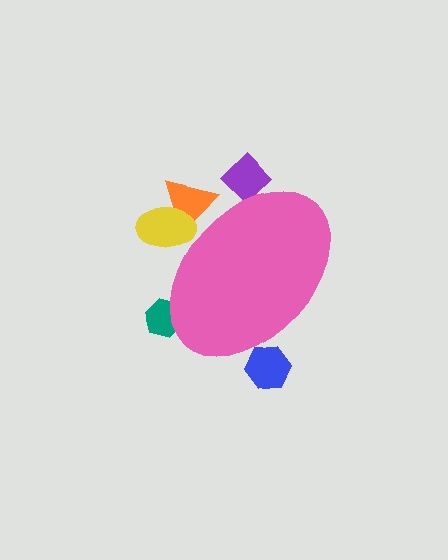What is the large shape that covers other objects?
A pink ellipse.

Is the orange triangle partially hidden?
Yes, the orange triangle is partially hidden behind the pink ellipse.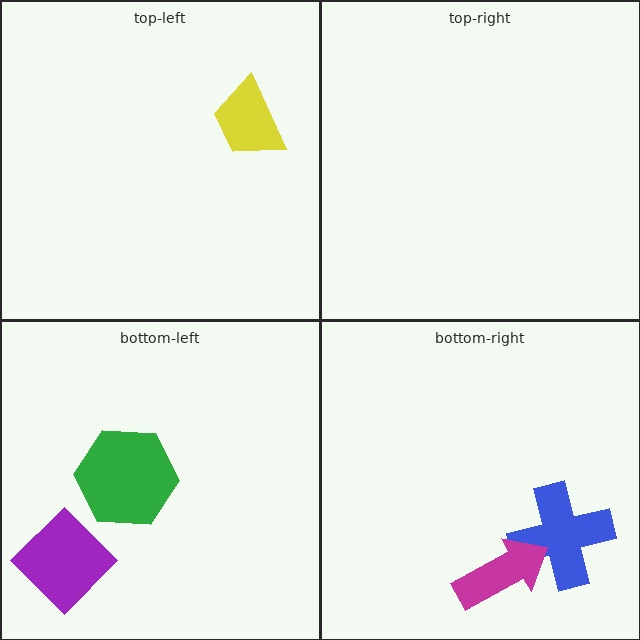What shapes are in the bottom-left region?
The purple diamond, the green hexagon.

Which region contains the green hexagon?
The bottom-left region.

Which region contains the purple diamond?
The bottom-left region.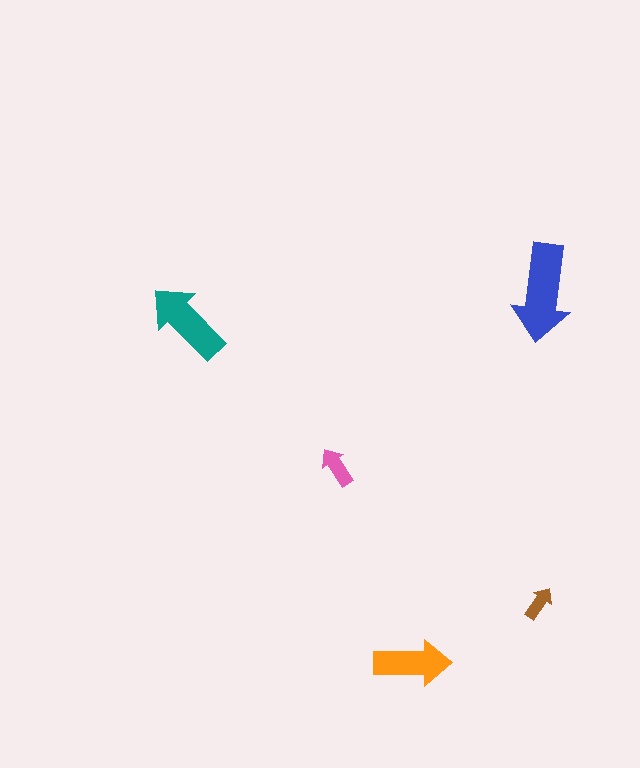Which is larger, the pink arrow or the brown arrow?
The pink one.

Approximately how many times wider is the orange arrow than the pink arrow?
About 2 times wider.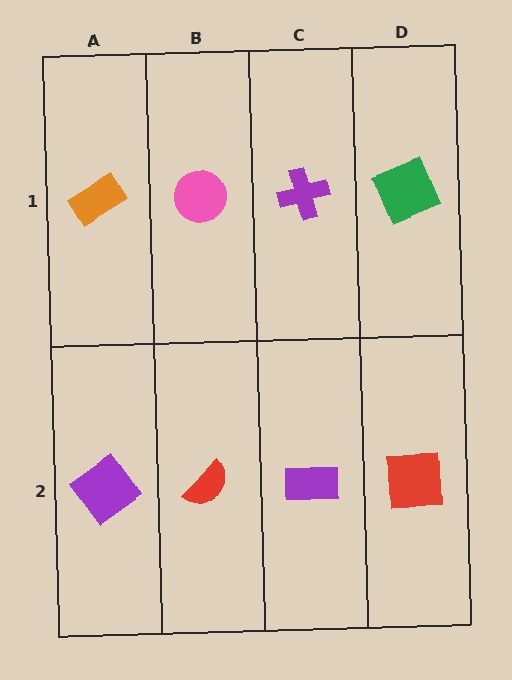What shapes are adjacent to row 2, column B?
A pink circle (row 1, column B), a purple diamond (row 2, column A), a purple rectangle (row 2, column C).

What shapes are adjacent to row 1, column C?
A purple rectangle (row 2, column C), a pink circle (row 1, column B), a green square (row 1, column D).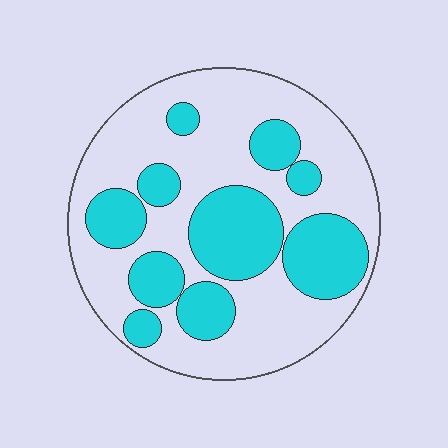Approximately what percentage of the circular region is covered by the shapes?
Approximately 35%.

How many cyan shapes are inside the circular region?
10.